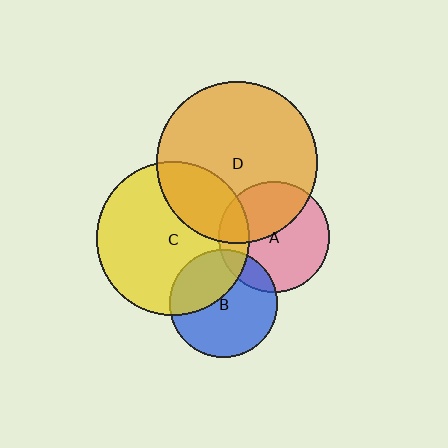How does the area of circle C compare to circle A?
Approximately 1.9 times.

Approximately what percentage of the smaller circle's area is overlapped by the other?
Approximately 15%.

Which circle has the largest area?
Circle D (orange).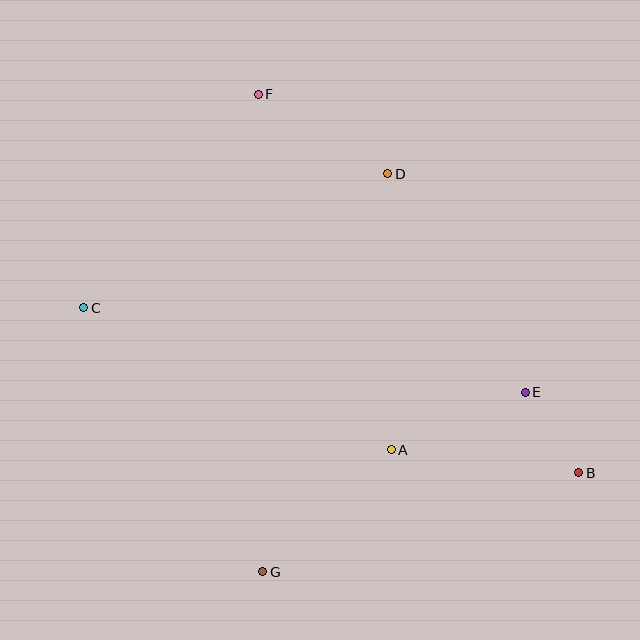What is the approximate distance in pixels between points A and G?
The distance between A and G is approximately 178 pixels.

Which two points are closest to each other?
Points B and E are closest to each other.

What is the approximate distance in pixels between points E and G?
The distance between E and G is approximately 318 pixels.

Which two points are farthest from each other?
Points B and C are farthest from each other.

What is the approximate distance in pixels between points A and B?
The distance between A and B is approximately 189 pixels.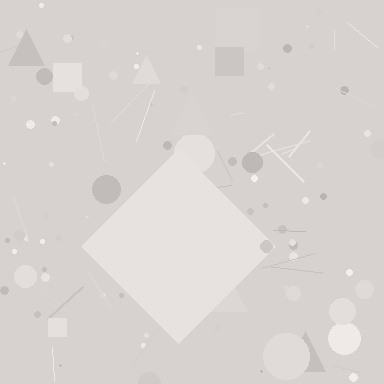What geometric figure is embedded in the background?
A diamond is embedded in the background.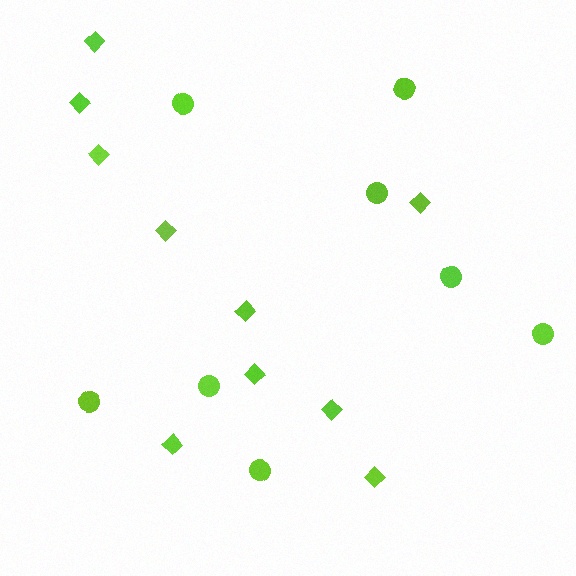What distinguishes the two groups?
There are 2 groups: one group of diamonds (10) and one group of circles (8).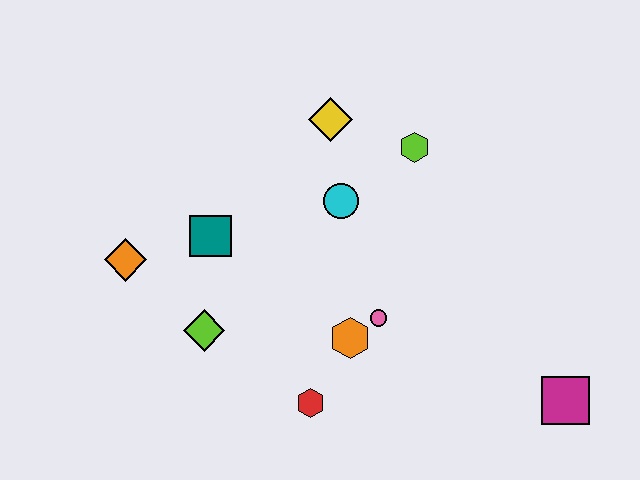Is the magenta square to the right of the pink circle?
Yes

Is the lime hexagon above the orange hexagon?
Yes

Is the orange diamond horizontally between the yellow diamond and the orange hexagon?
No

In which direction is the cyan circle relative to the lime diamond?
The cyan circle is to the right of the lime diamond.